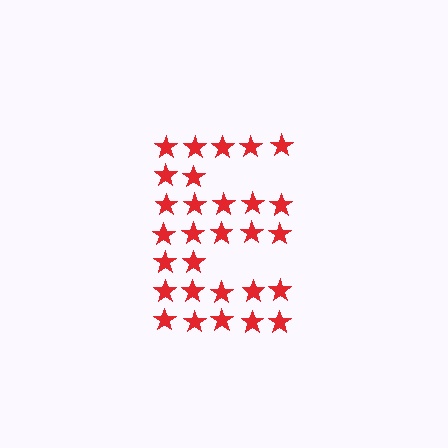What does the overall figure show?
The overall figure shows the letter E.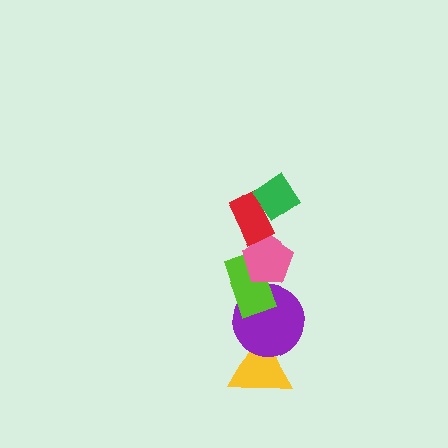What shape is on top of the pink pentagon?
The red rectangle is on top of the pink pentagon.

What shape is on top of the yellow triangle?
The purple circle is on top of the yellow triangle.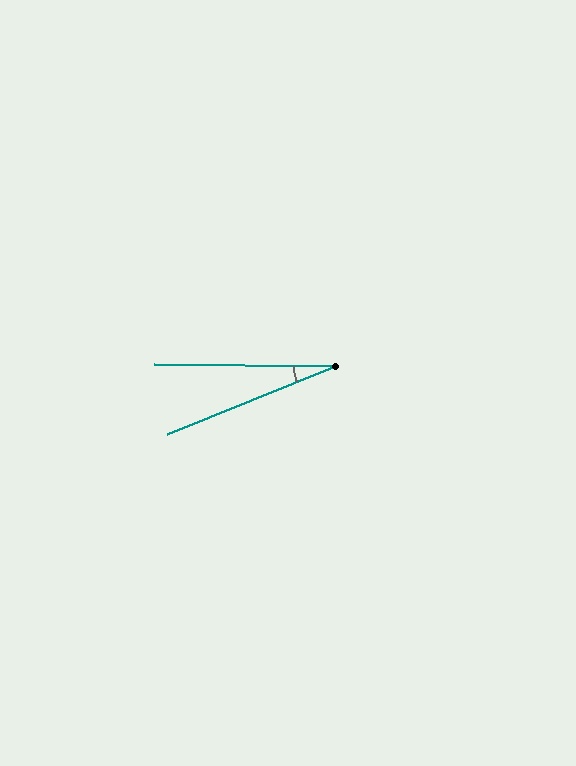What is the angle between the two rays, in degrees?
Approximately 23 degrees.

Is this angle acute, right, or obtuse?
It is acute.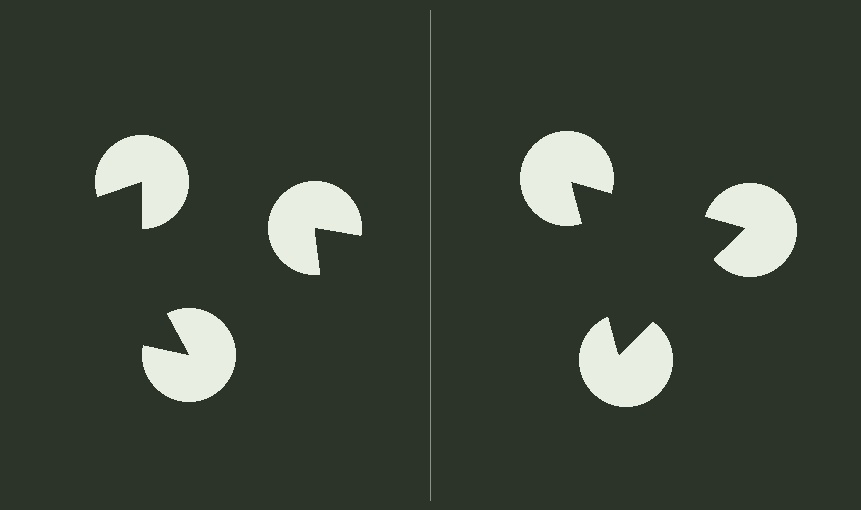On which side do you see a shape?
An illusory triangle appears on the right side. On the left side the wedge cuts are rotated, so no coherent shape forms.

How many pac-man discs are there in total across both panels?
6 — 3 on each side.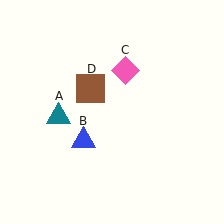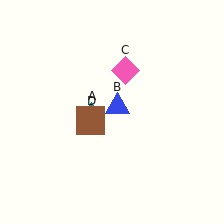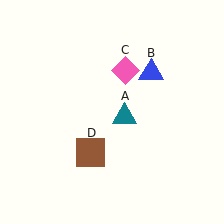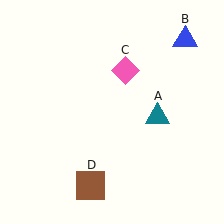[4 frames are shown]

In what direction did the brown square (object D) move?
The brown square (object D) moved down.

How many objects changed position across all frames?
3 objects changed position: teal triangle (object A), blue triangle (object B), brown square (object D).